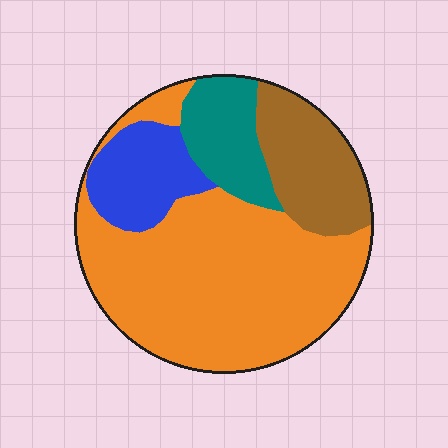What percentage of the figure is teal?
Teal covers 12% of the figure.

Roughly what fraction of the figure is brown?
Brown covers about 15% of the figure.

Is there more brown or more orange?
Orange.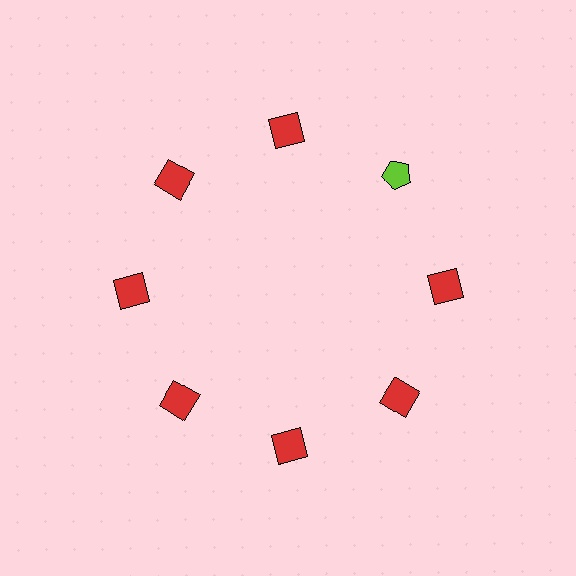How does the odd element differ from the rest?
It differs in both color (lime instead of red) and shape (pentagon instead of square).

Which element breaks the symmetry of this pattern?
The lime pentagon at roughly the 2 o'clock position breaks the symmetry. All other shapes are red squares.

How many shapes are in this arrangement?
There are 8 shapes arranged in a ring pattern.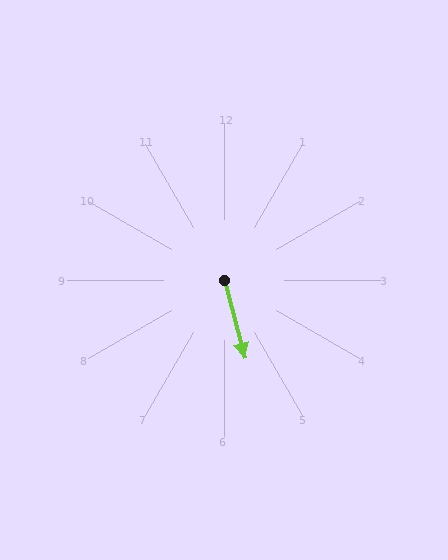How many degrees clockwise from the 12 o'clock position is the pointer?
Approximately 165 degrees.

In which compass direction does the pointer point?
South.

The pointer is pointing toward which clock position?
Roughly 6 o'clock.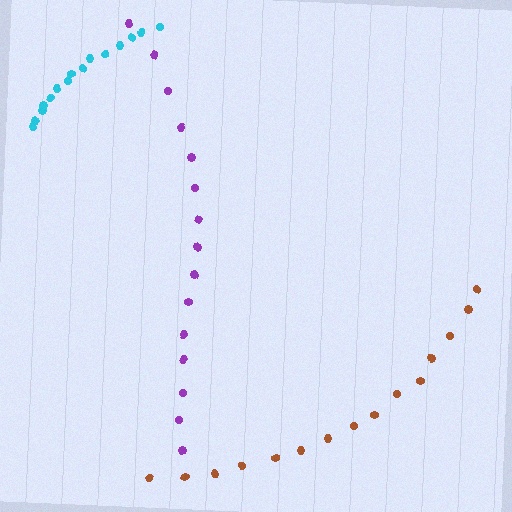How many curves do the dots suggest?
There are 3 distinct paths.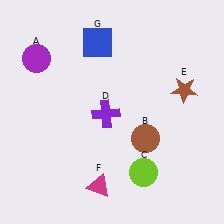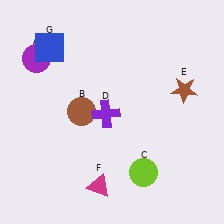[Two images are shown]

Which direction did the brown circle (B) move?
The brown circle (B) moved left.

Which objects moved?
The objects that moved are: the brown circle (B), the blue square (G).